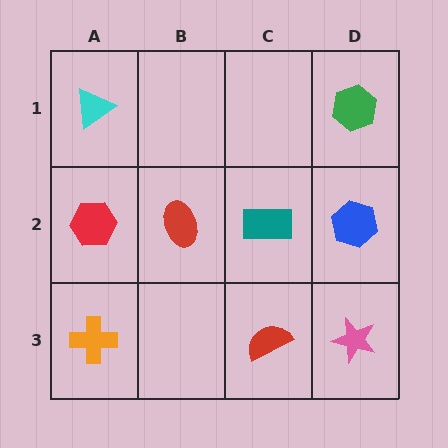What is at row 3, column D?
A pink star.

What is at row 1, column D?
A green hexagon.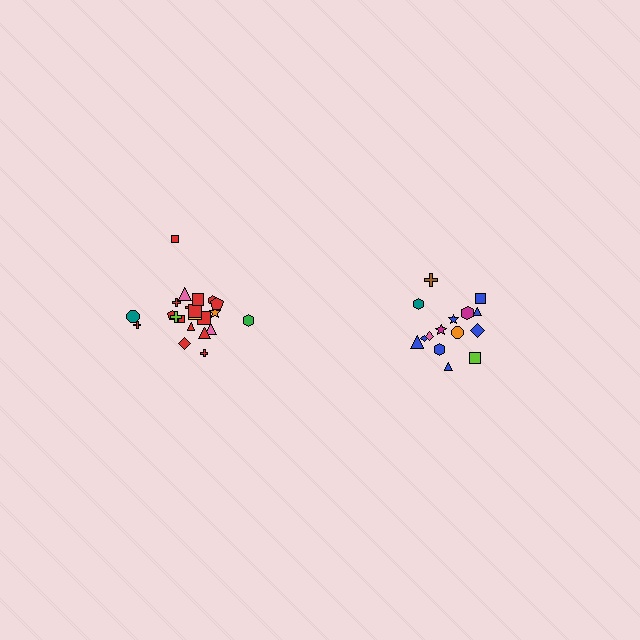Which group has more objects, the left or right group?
The left group.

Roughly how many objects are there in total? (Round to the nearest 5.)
Roughly 35 objects in total.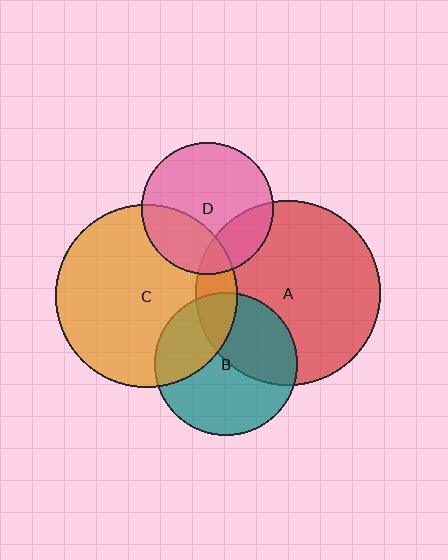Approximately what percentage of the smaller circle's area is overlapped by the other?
Approximately 20%.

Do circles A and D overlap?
Yes.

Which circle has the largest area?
Circle A (red).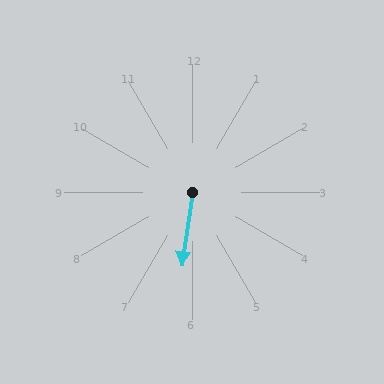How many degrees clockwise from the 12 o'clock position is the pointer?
Approximately 188 degrees.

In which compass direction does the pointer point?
South.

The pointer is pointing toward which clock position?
Roughly 6 o'clock.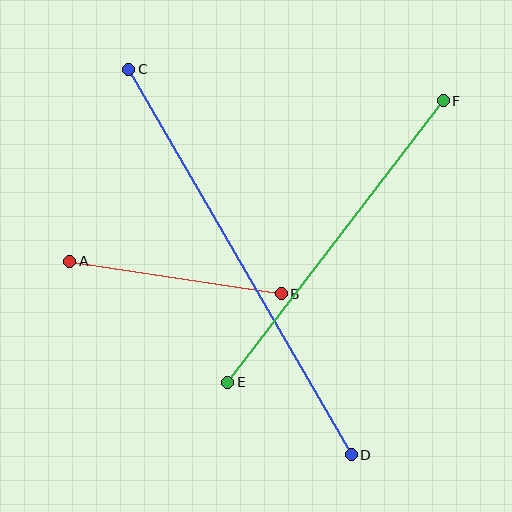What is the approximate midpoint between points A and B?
The midpoint is at approximately (176, 277) pixels.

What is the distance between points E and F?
The distance is approximately 355 pixels.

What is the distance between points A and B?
The distance is approximately 214 pixels.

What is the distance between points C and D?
The distance is approximately 445 pixels.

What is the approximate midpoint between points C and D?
The midpoint is at approximately (240, 262) pixels.